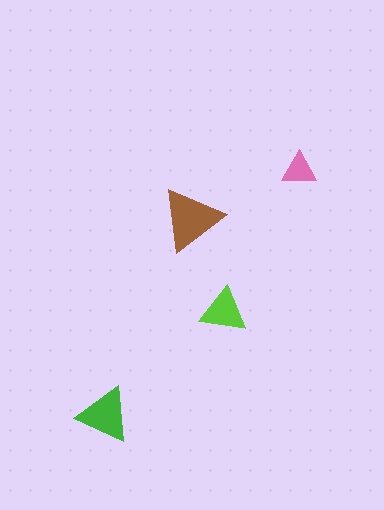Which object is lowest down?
The green triangle is bottommost.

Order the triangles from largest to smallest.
the brown one, the green one, the lime one, the pink one.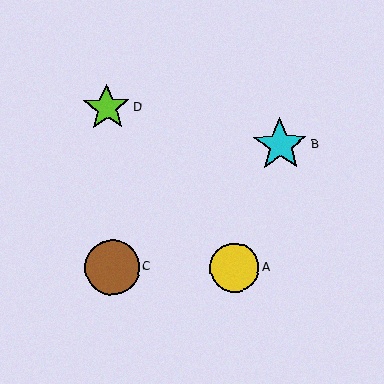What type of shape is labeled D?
Shape D is a lime star.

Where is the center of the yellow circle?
The center of the yellow circle is at (234, 268).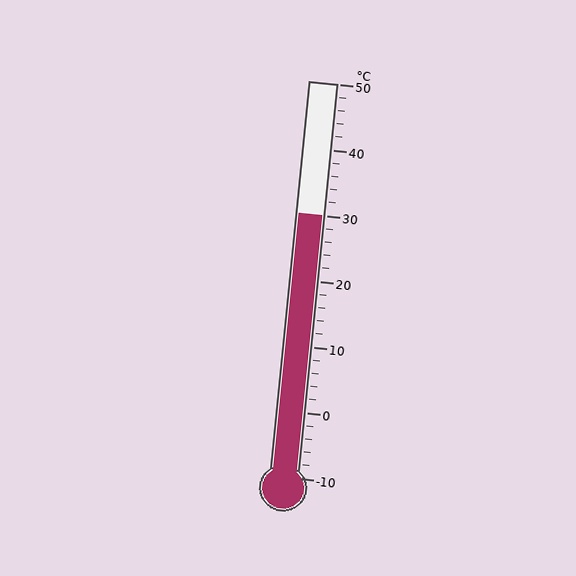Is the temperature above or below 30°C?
The temperature is at 30°C.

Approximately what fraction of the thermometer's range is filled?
The thermometer is filled to approximately 65% of its range.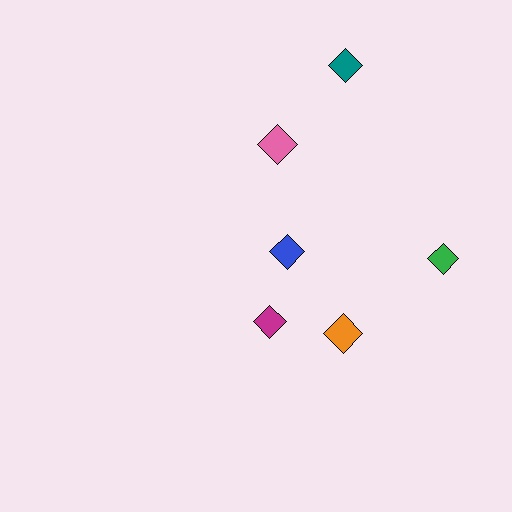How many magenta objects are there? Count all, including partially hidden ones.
There is 1 magenta object.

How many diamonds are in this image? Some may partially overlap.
There are 6 diamonds.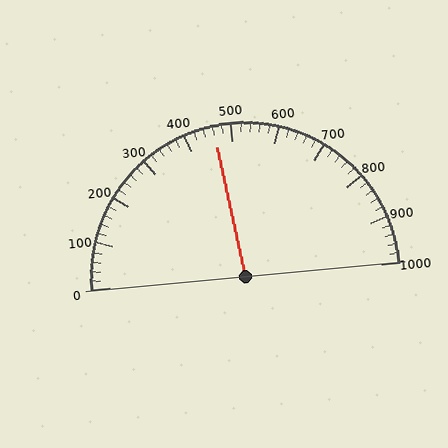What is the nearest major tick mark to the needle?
The nearest major tick mark is 500.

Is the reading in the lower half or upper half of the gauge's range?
The reading is in the lower half of the range (0 to 1000).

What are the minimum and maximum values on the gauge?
The gauge ranges from 0 to 1000.